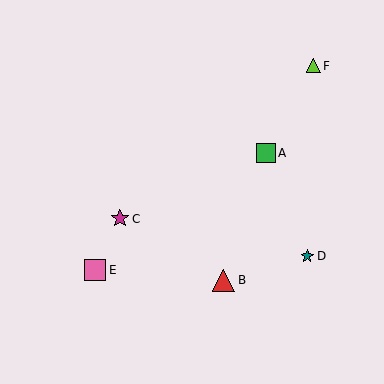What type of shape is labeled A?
Shape A is a green square.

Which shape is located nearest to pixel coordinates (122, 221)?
The magenta star (labeled C) at (120, 219) is nearest to that location.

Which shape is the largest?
The red triangle (labeled B) is the largest.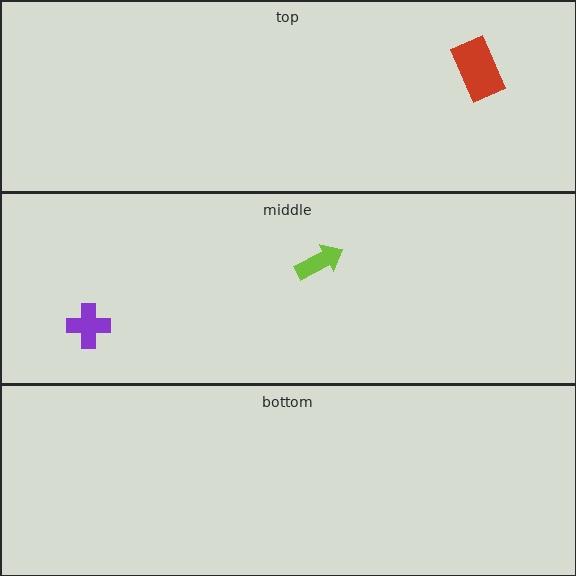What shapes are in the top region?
The red rectangle.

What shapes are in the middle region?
The purple cross, the lime arrow.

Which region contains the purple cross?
The middle region.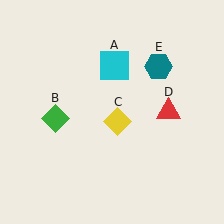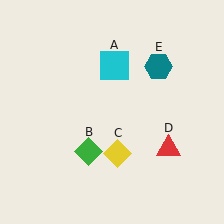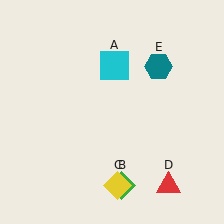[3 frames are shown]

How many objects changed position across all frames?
3 objects changed position: green diamond (object B), yellow diamond (object C), red triangle (object D).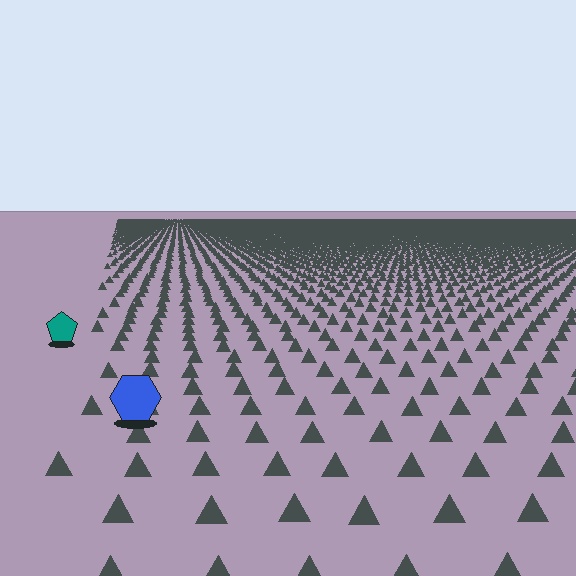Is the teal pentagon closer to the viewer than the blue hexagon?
No. The blue hexagon is closer — you can tell from the texture gradient: the ground texture is coarser near it.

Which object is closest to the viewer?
The blue hexagon is closest. The texture marks near it are larger and more spread out.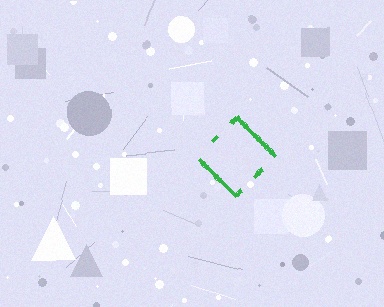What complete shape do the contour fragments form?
The contour fragments form a diamond.